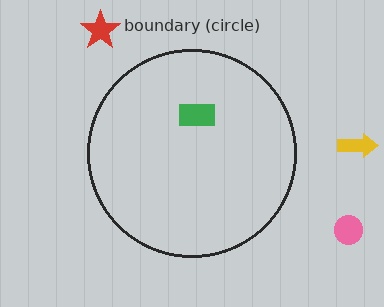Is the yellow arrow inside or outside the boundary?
Outside.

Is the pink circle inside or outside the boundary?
Outside.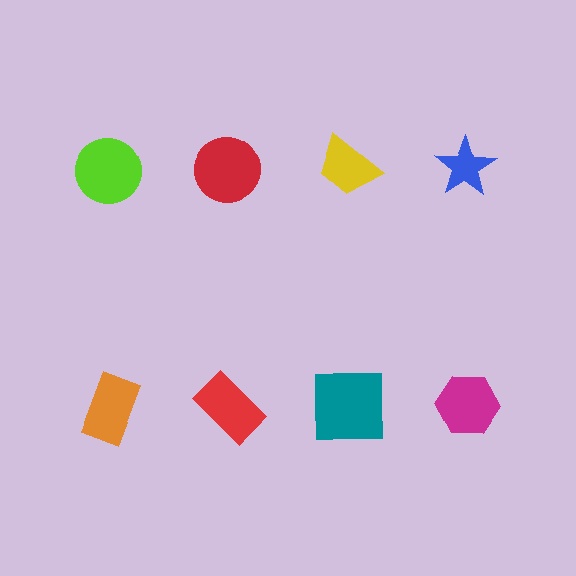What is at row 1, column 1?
A lime circle.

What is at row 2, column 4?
A magenta hexagon.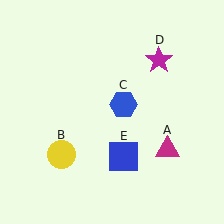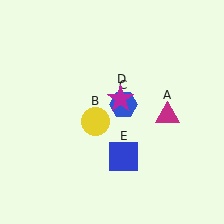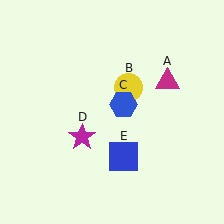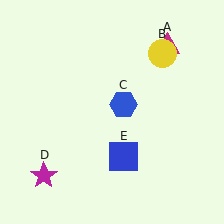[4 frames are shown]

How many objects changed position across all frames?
3 objects changed position: magenta triangle (object A), yellow circle (object B), magenta star (object D).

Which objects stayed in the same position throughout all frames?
Blue hexagon (object C) and blue square (object E) remained stationary.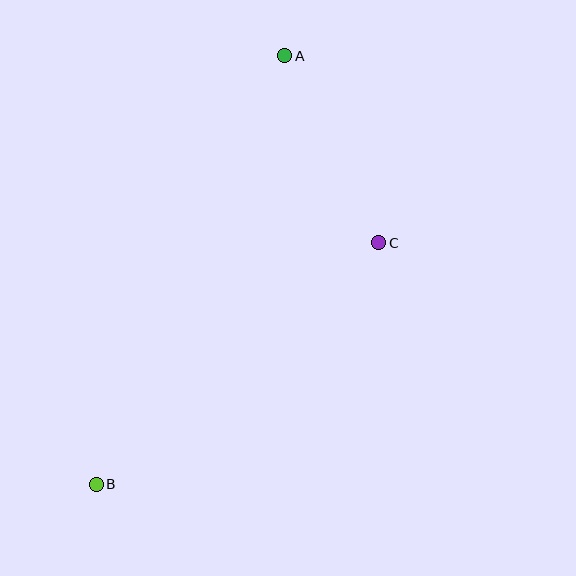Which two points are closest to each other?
Points A and C are closest to each other.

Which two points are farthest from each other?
Points A and B are farthest from each other.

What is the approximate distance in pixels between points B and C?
The distance between B and C is approximately 372 pixels.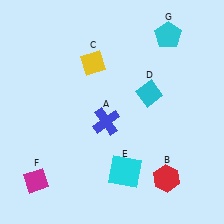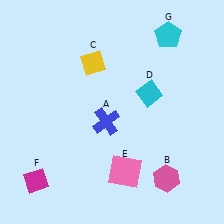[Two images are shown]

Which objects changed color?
B changed from red to pink. E changed from cyan to pink.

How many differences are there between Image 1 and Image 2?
There are 2 differences between the two images.